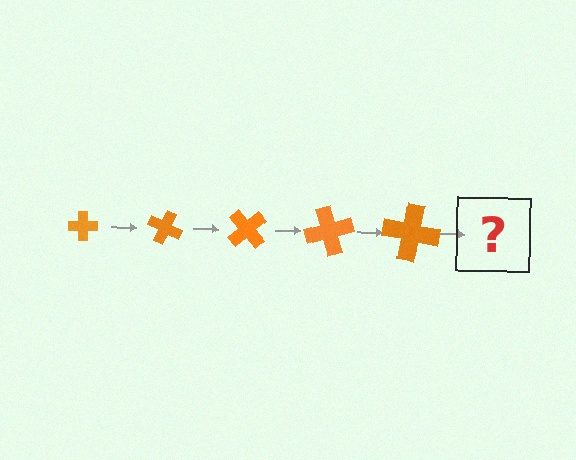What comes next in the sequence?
The next element should be a cross, larger than the previous one and rotated 125 degrees from the start.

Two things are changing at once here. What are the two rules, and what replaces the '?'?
The two rules are that the cross grows larger each step and it rotates 25 degrees each step. The '?' should be a cross, larger than the previous one and rotated 125 degrees from the start.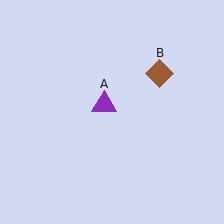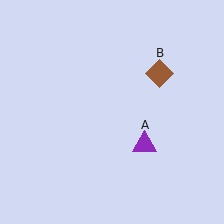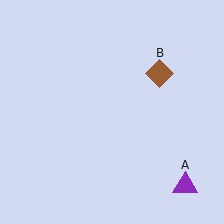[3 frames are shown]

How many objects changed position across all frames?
1 object changed position: purple triangle (object A).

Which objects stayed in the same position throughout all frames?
Brown diamond (object B) remained stationary.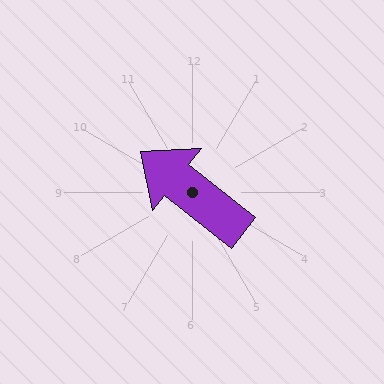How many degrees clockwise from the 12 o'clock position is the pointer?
Approximately 309 degrees.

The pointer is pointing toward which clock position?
Roughly 10 o'clock.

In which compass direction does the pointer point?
Northwest.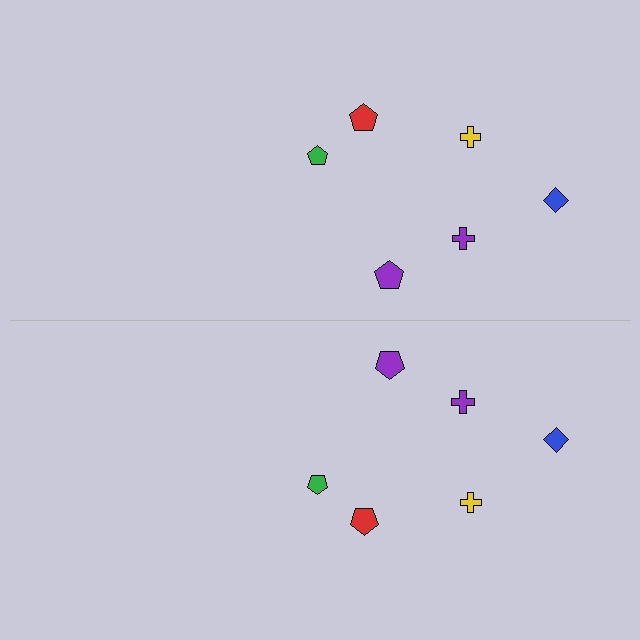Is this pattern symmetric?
Yes, this pattern has bilateral (reflection) symmetry.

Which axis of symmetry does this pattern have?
The pattern has a horizontal axis of symmetry running through the center of the image.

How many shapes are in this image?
There are 12 shapes in this image.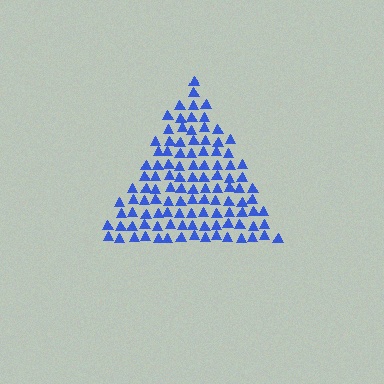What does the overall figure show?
The overall figure shows a triangle.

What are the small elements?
The small elements are triangles.